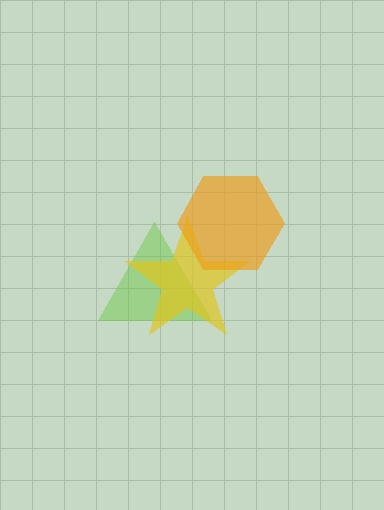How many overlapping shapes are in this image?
There are 3 overlapping shapes in the image.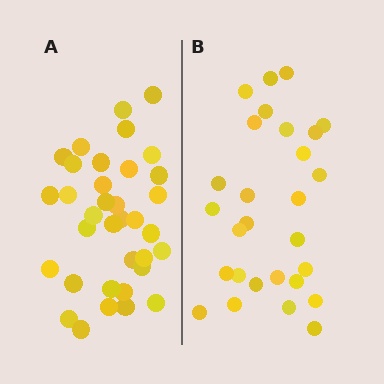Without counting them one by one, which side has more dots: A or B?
Region A (the left region) has more dots.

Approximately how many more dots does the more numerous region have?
Region A has roughly 8 or so more dots than region B.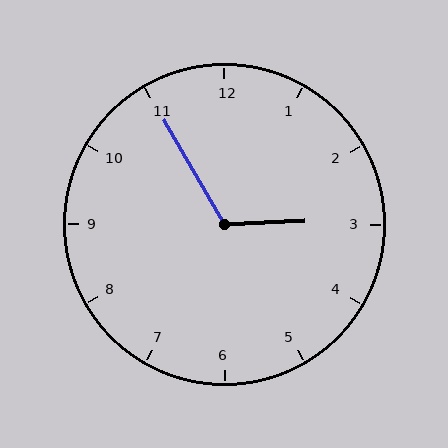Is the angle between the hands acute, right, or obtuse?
It is obtuse.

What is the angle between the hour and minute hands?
Approximately 118 degrees.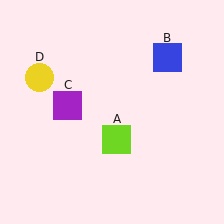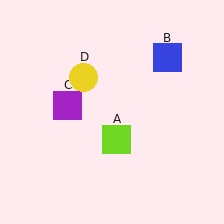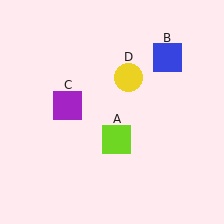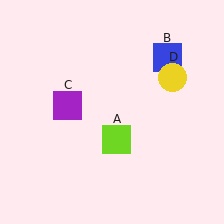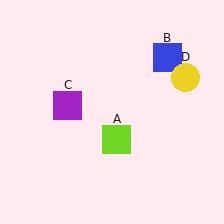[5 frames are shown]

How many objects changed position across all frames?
1 object changed position: yellow circle (object D).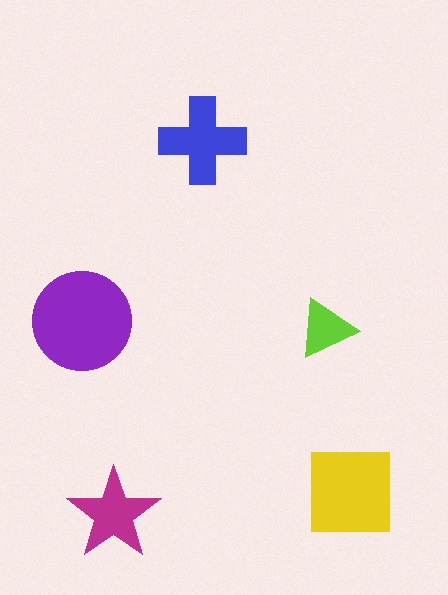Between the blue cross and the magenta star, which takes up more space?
The blue cross.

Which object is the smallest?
The lime triangle.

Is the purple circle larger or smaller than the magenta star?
Larger.